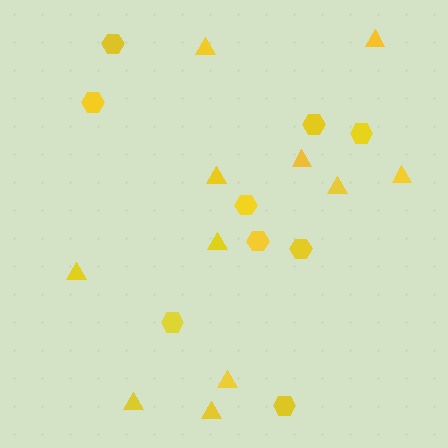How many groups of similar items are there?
There are 2 groups: one group of hexagons (9) and one group of triangles (11).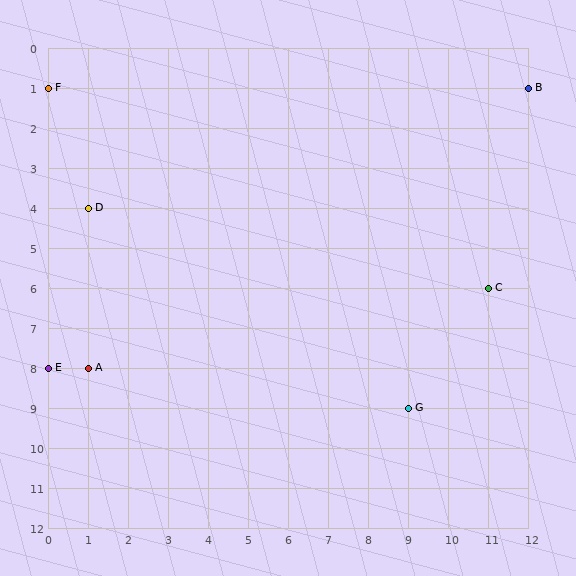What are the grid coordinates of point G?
Point G is at grid coordinates (9, 9).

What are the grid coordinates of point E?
Point E is at grid coordinates (0, 8).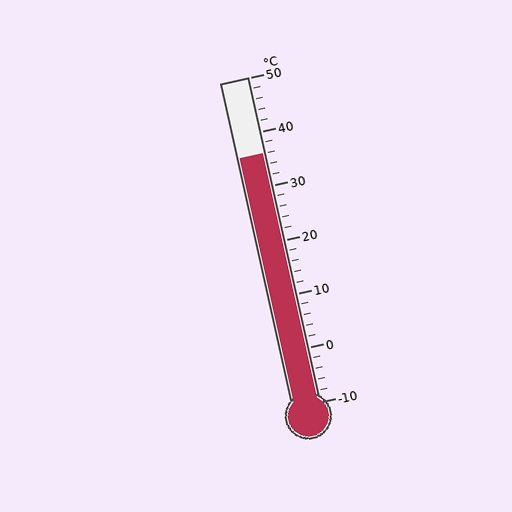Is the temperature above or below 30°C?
The temperature is above 30°C.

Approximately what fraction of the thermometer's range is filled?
The thermometer is filled to approximately 75% of its range.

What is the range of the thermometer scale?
The thermometer scale ranges from -10°C to 50°C.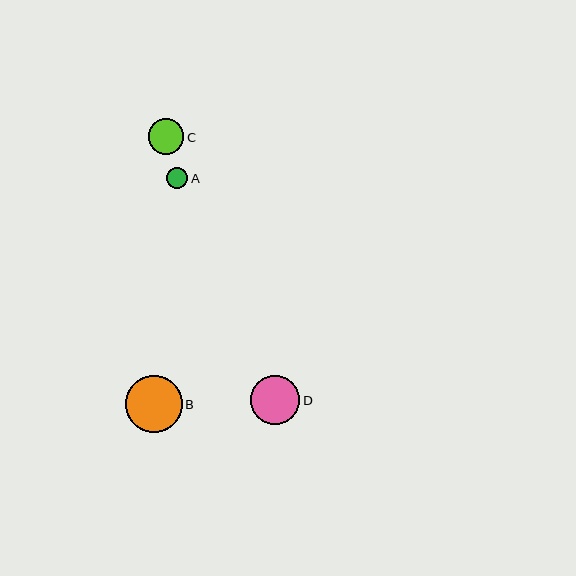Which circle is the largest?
Circle B is the largest with a size of approximately 57 pixels.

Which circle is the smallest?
Circle A is the smallest with a size of approximately 21 pixels.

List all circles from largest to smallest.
From largest to smallest: B, D, C, A.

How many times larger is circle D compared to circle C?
Circle D is approximately 1.4 times the size of circle C.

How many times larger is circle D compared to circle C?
Circle D is approximately 1.4 times the size of circle C.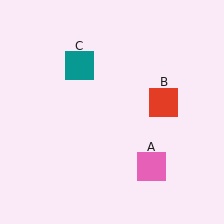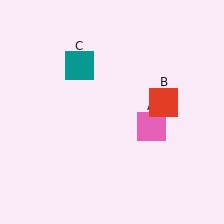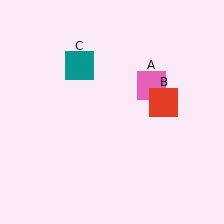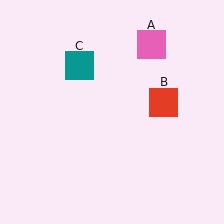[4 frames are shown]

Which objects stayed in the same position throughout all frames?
Red square (object B) and teal square (object C) remained stationary.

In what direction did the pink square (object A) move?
The pink square (object A) moved up.